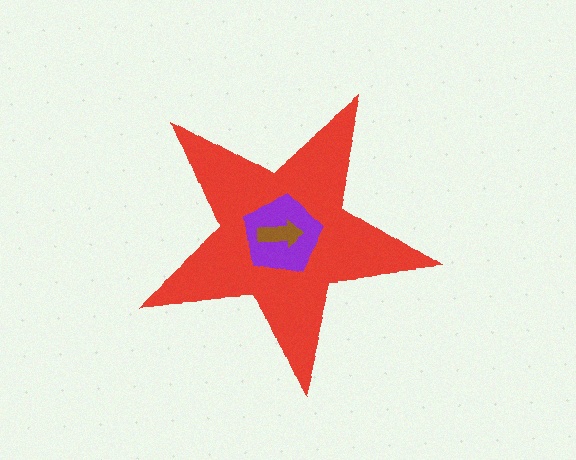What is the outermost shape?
The red star.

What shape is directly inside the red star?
The purple pentagon.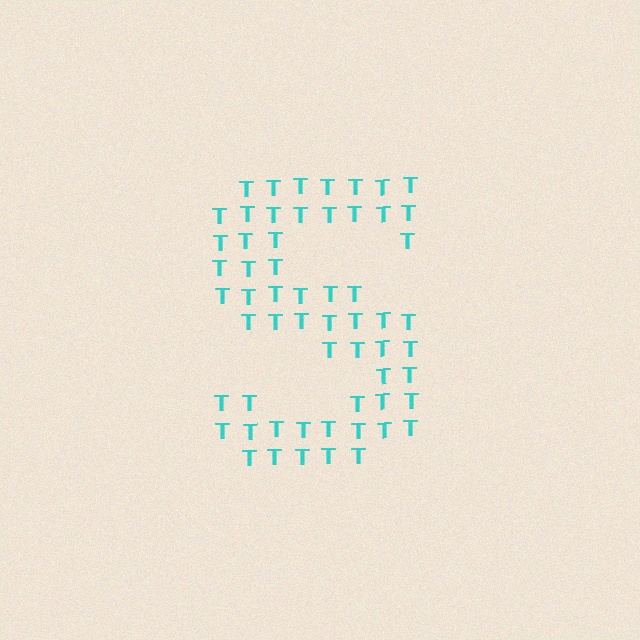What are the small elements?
The small elements are letter T's.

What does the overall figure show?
The overall figure shows the letter S.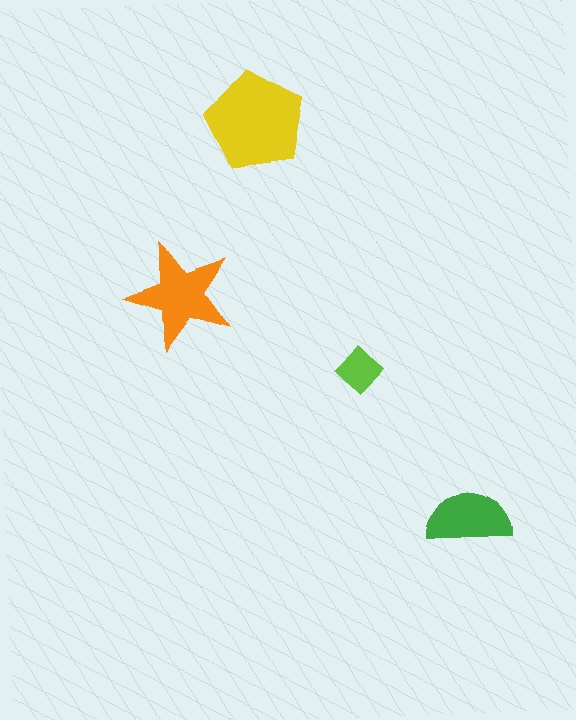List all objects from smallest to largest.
The lime diamond, the green semicircle, the orange star, the yellow pentagon.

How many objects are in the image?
There are 4 objects in the image.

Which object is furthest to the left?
The orange star is leftmost.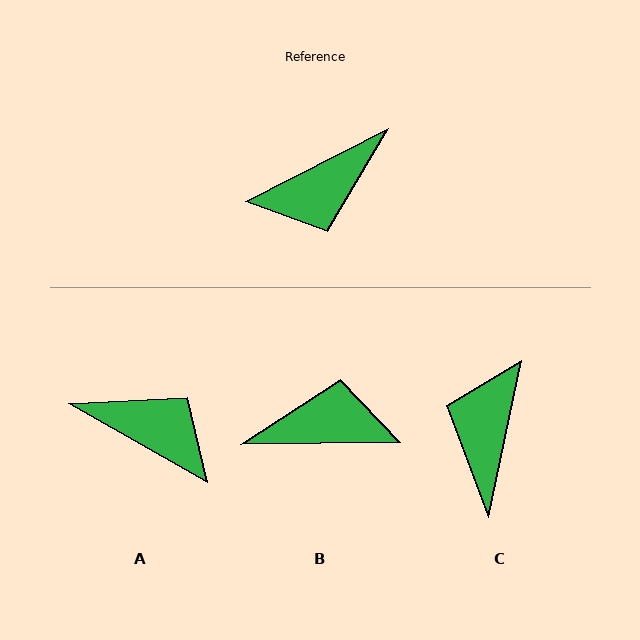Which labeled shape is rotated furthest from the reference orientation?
B, about 154 degrees away.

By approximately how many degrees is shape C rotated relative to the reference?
Approximately 129 degrees clockwise.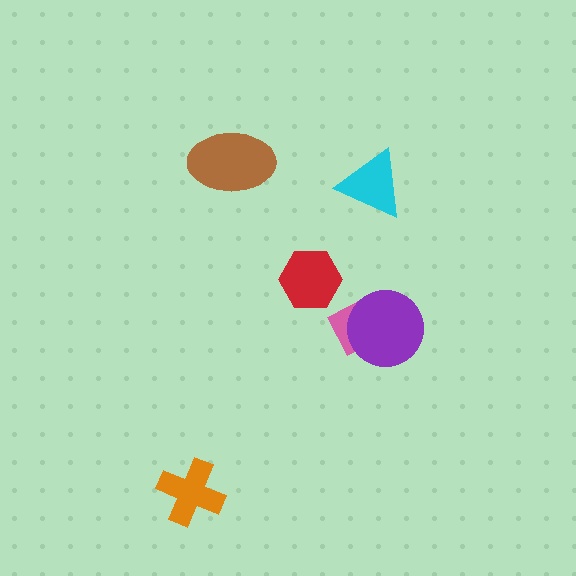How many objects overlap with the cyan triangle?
0 objects overlap with the cyan triangle.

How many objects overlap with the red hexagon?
0 objects overlap with the red hexagon.